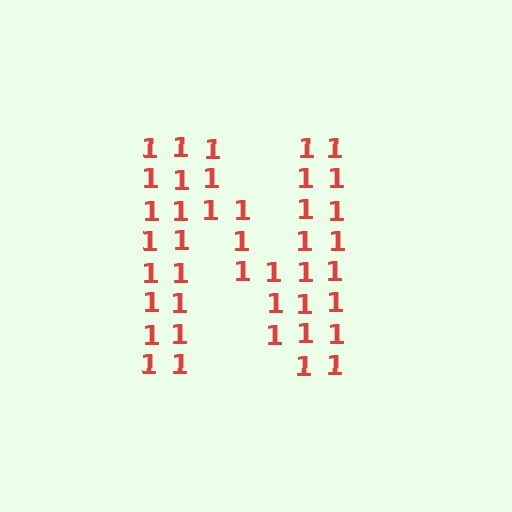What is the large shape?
The large shape is the letter N.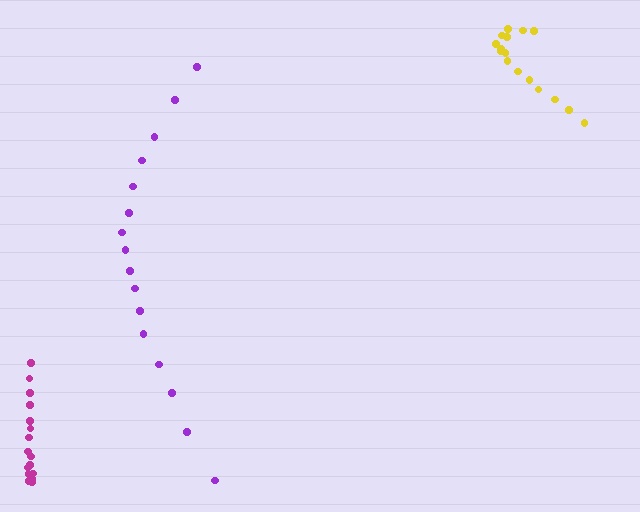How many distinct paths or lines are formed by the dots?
There are 3 distinct paths.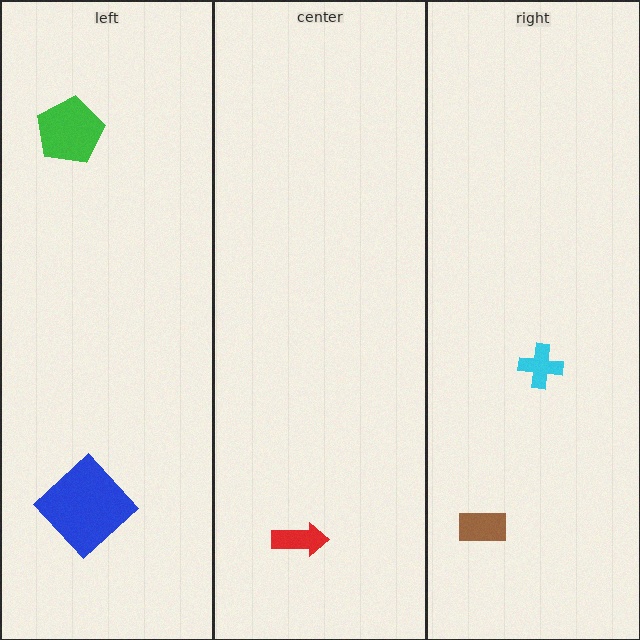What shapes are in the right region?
The cyan cross, the brown rectangle.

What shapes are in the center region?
The red arrow.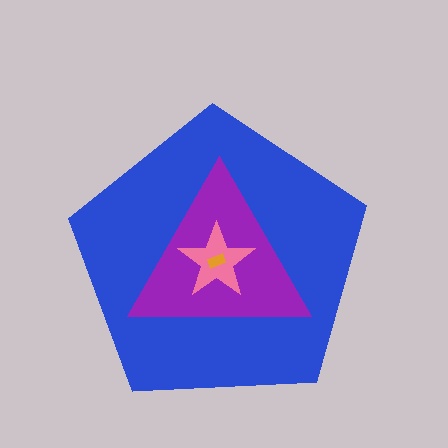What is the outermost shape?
The blue pentagon.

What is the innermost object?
The orange rectangle.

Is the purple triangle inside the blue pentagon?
Yes.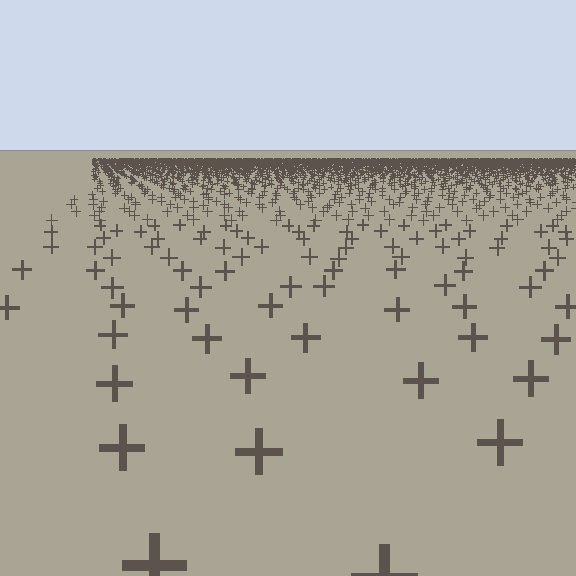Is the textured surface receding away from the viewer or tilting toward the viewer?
The surface is receding away from the viewer. Texture elements get smaller and denser toward the top.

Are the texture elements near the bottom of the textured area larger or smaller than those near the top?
Larger. Near the bottom, elements are closer to the viewer and appear at a bigger on-screen size.